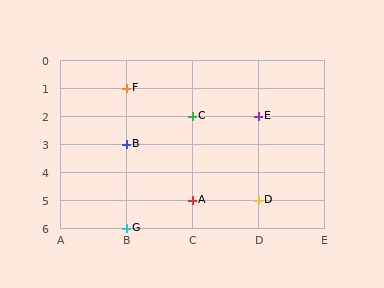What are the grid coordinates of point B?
Point B is at grid coordinates (B, 3).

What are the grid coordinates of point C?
Point C is at grid coordinates (C, 2).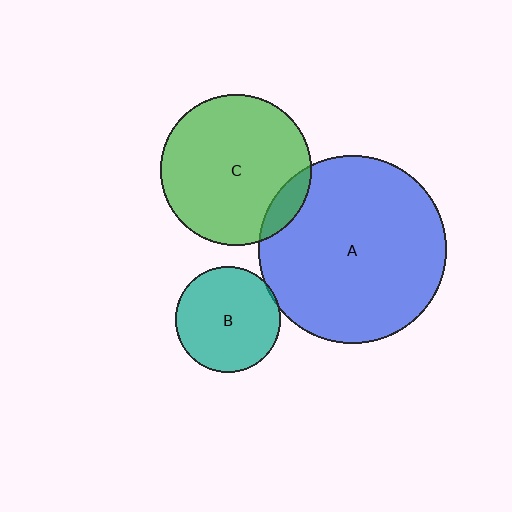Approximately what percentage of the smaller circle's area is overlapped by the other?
Approximately 10%.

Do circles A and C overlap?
Yes.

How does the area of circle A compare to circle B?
Approximately 3.2 times.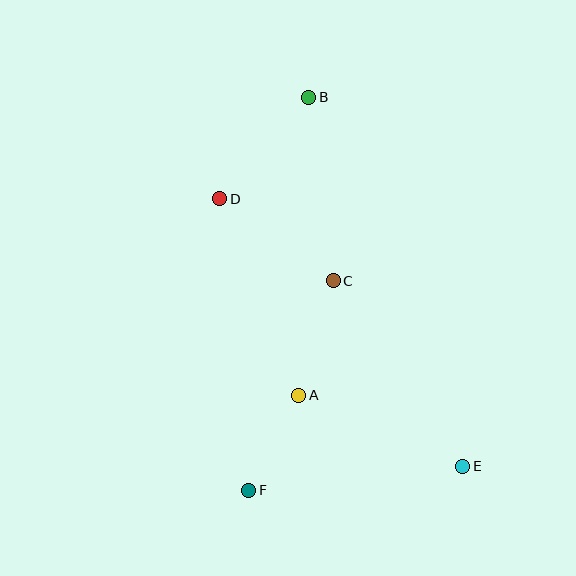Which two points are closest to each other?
Points A and F are closest to each other.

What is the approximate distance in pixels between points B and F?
The distance between B and F is approximately 398 pixels.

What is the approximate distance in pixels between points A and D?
The distance between A and D is approximately 212 pixels.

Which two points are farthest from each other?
Points B and E are farthest from each other.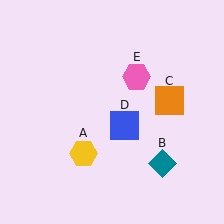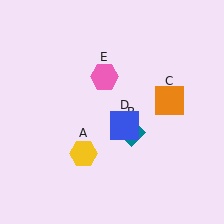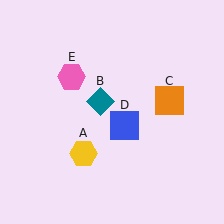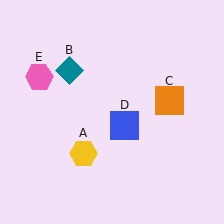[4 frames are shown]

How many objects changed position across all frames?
2 objects changed position: teal diamond (object B), pink hexagon (object E).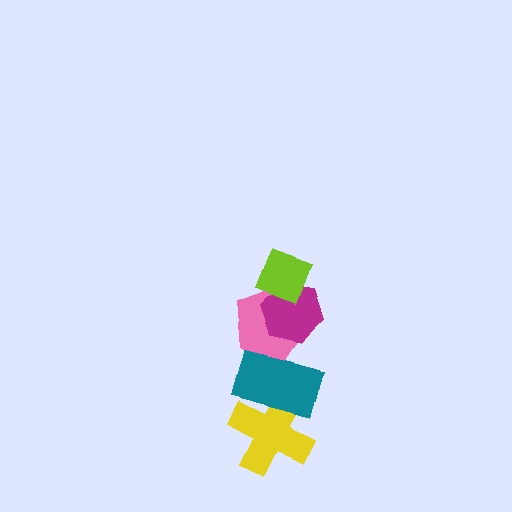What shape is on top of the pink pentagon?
The magenta hexagon is on top of the pink pentagon.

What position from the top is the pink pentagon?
The pink pentagon is 3rd from the top.